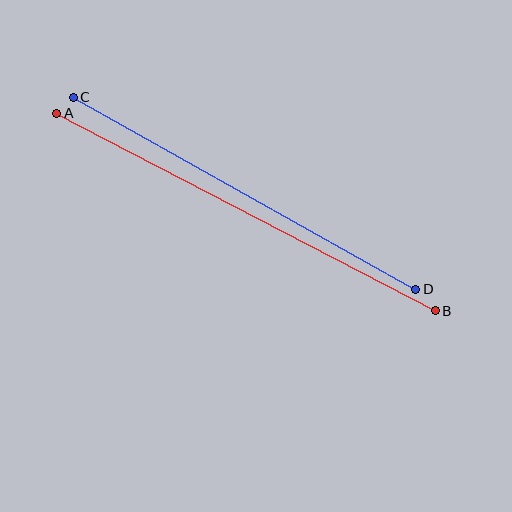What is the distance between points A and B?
The distance is approximately 427 pixels.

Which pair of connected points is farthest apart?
Points A and B are farthest apart.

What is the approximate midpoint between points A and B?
The midpoint is at approximately (246, 212) pixels.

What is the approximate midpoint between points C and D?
The midpoint is at approximately (245, 193) pixels.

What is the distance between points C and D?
The distance is approximately 393 pixels.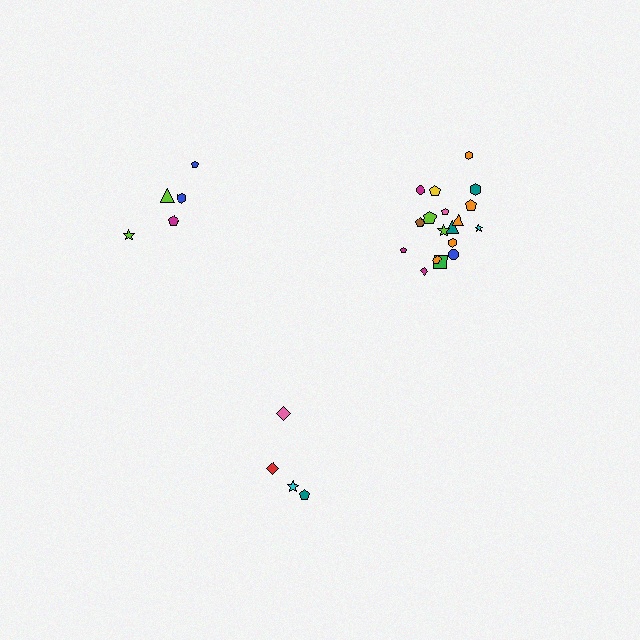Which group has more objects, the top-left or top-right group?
The top-right group.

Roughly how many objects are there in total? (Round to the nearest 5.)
Roughly 25 objects in total.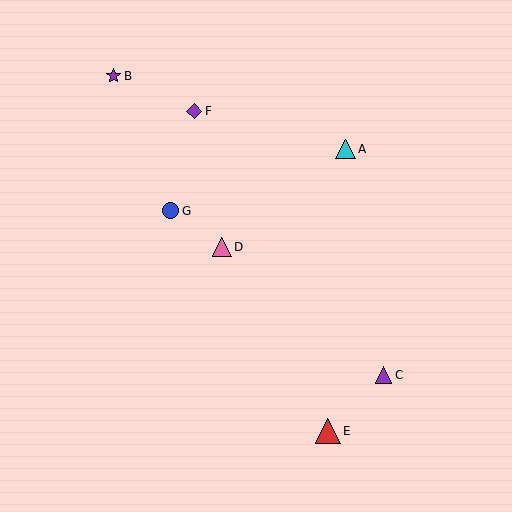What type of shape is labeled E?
Shape E is a red triangle.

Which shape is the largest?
The red triangle (labeled E) is the largest.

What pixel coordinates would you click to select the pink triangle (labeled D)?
Click at (222, 247) to select the pink triangle D.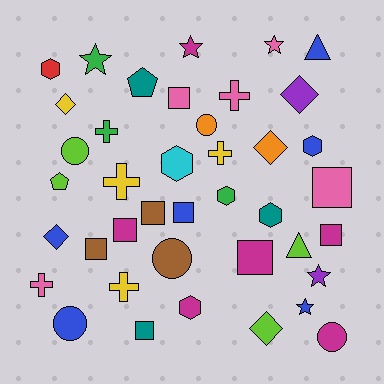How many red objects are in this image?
There is 1 red object.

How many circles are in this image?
There are 5 circles.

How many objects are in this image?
There are 40 objects.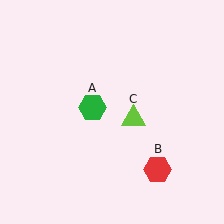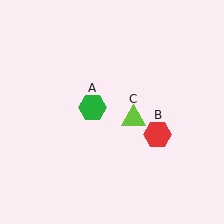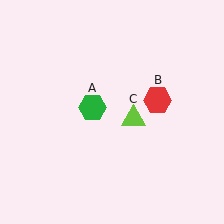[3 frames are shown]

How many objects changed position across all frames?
1 object changed position: red hexagon (object B).